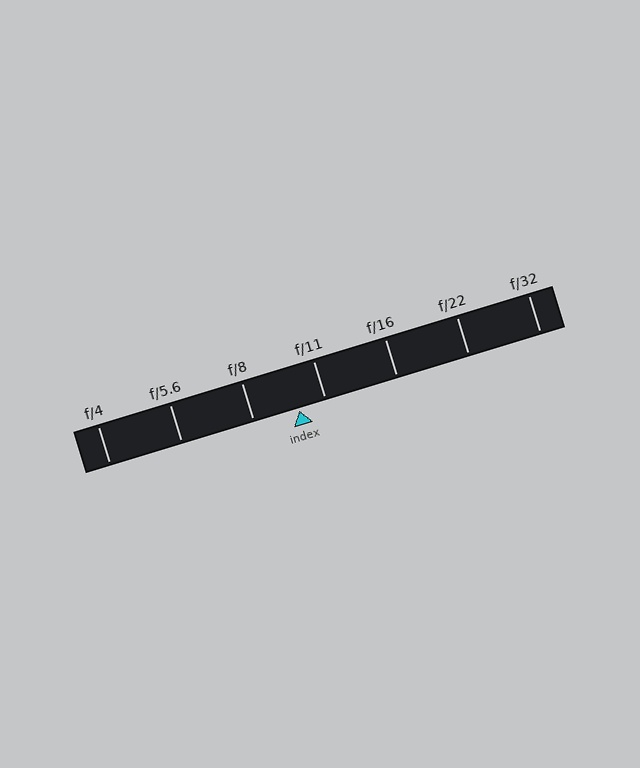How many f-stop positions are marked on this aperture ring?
There are 7 f-stop positions marked.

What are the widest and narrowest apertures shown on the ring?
The widest aperture shown is f/4 and the narrowest is f/32.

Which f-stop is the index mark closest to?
The index mark is closest to f/11.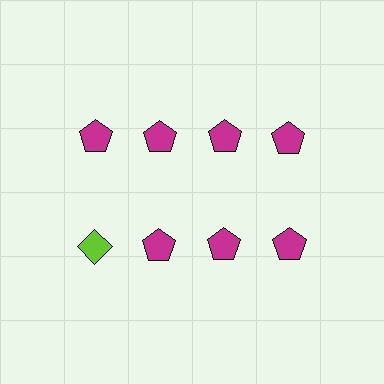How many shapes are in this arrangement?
There are 8 shapes arranged in a grid pattern.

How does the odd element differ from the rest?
It differs in both color (lime instead of magenta) and shape (diamond instead of pentagon).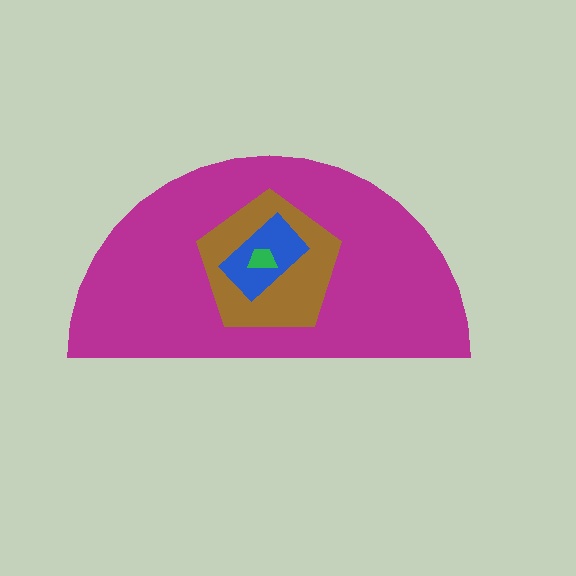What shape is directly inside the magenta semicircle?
The brown pentagon.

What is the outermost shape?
The magenta semicircle.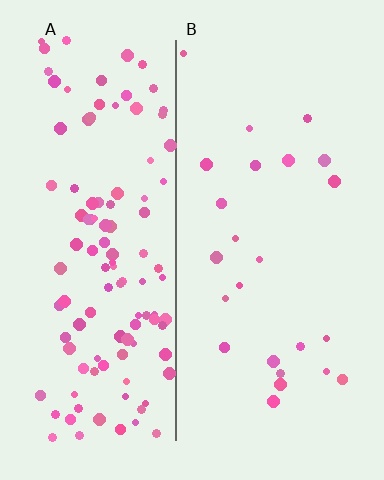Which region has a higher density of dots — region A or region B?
A (the left).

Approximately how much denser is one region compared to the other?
Approximately 4.6× — region A over region B.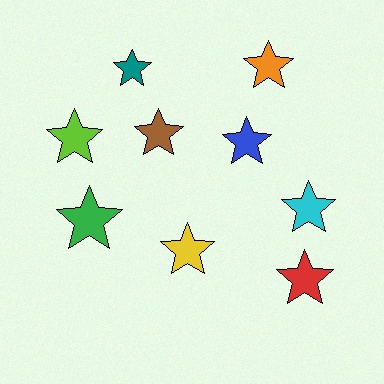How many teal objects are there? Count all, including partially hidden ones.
There is 1 teal object.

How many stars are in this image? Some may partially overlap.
There are 9 stars.